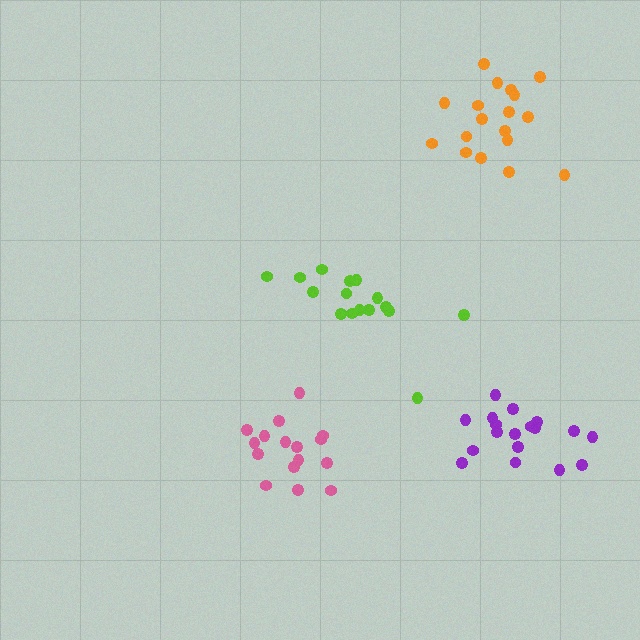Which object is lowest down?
The pink cluster is bottommost.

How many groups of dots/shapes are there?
There are 4 groups.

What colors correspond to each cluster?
The clusters are colored: pink, lime, purple, orange.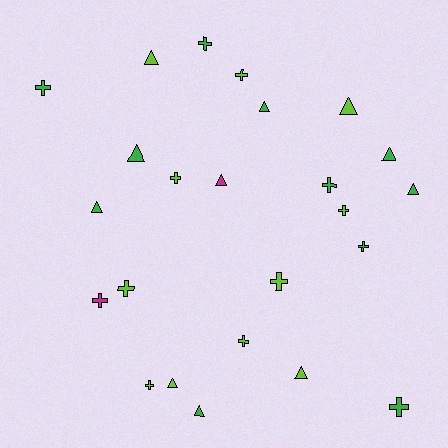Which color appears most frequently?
Lime, with 11 objects.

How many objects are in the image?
There are 24 objects.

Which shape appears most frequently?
Cross, with 13 objects.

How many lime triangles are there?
There are 4 lime triangles.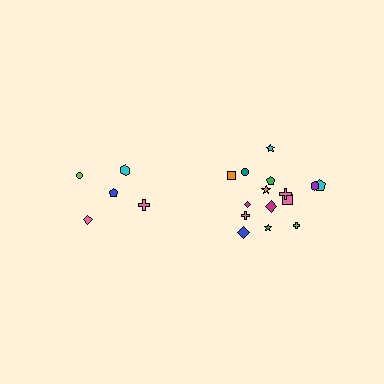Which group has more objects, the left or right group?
The right group.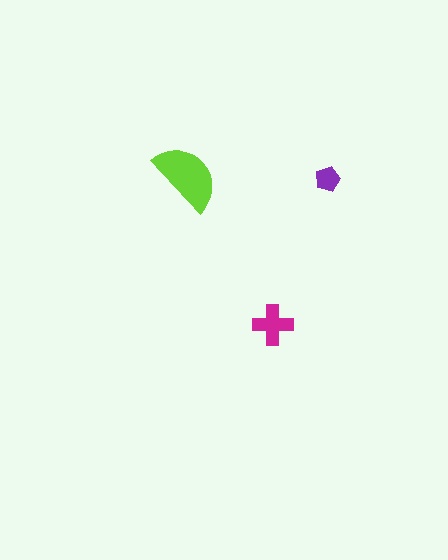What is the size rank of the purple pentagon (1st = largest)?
3rd.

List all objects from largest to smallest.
The lime semicircle, the magenta cross, the purple pentagon.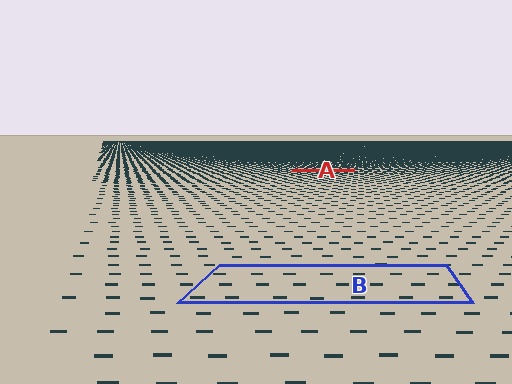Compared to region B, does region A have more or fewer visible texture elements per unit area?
Region A has more texture elements per unit area — they are packed more densely because it is farther away.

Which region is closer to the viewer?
Region B is closer. The texture elements there are larger and more spread out.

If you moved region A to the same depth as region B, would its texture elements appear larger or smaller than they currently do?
They would appear larger. At a closer depth, the same texture elements are projected at a bigger on-screen size.